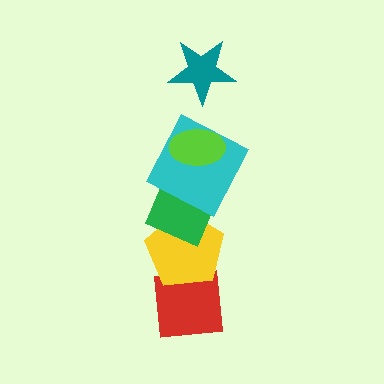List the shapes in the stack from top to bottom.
From top to bottom: the teal star, the lime ellipse, the cyan square, the green diamond, the yellow pentagon, the red square.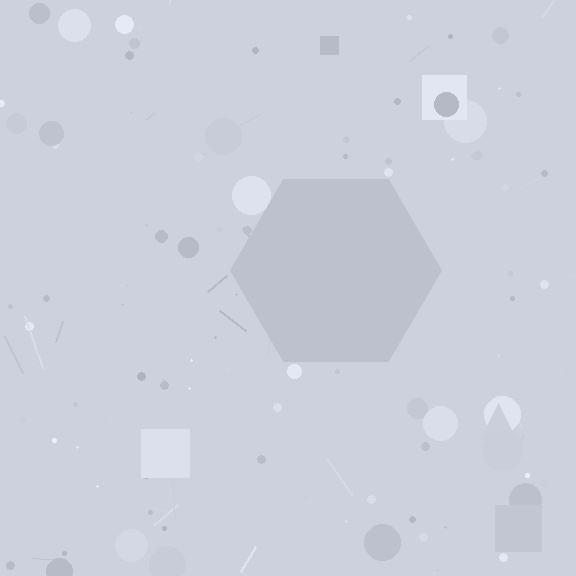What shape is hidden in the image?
A hexagon is hidden in the image.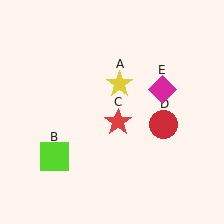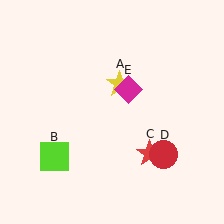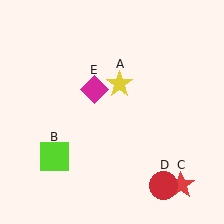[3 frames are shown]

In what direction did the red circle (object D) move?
The red circle (object D) moved down.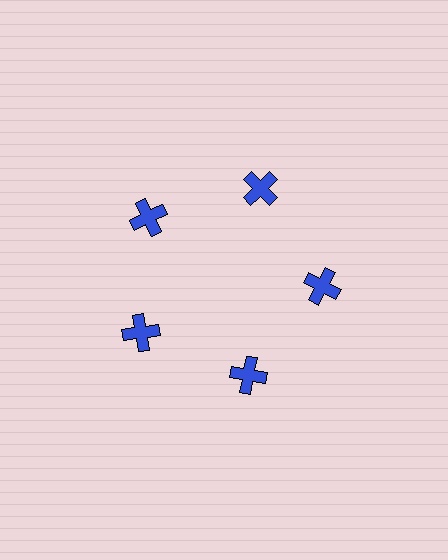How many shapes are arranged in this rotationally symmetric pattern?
There are 5 shapes, arranged in 5 groups of 1.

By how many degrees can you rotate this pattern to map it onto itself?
The pattern maps onto itself every 72 degrees of rotation.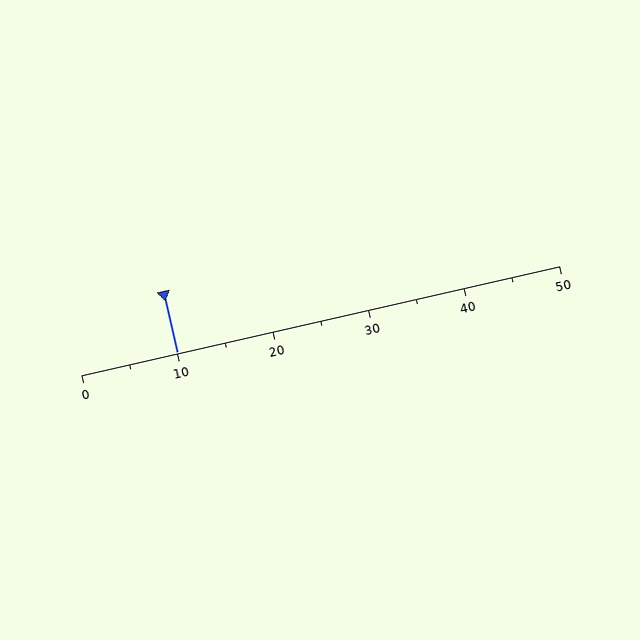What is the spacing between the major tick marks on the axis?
The major ticks are spaced 10 apart.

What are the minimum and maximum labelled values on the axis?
The axis runs from 0 to 50.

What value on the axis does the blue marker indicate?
The marker indicates approximately 10.